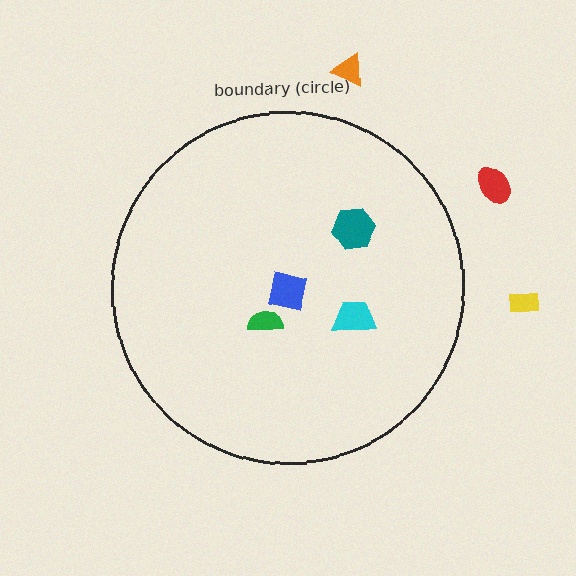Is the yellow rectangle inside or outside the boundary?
Outside.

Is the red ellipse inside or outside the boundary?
Outside.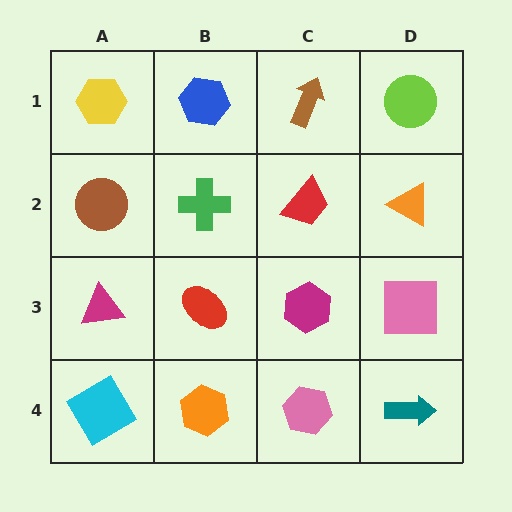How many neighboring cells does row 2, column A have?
3.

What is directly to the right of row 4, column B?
A pink hexagon.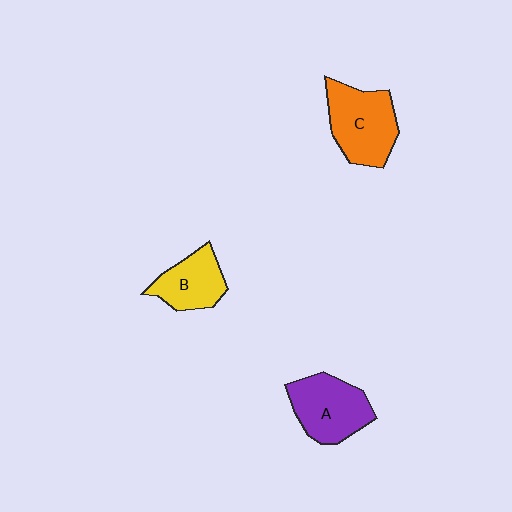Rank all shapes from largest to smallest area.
From largest to smallest: C (orange), A (purple), B (yellow).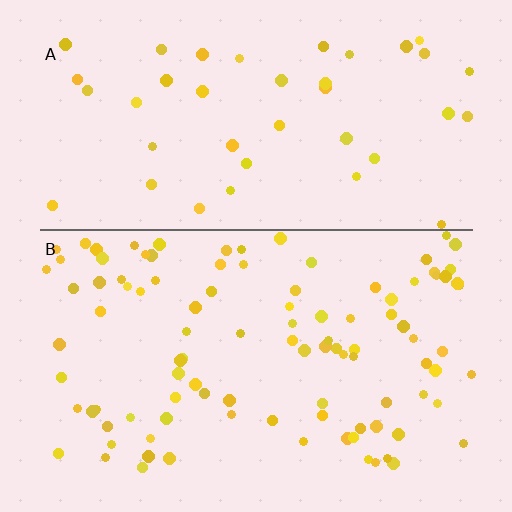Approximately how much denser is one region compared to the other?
Approximately 2.4× — region B over region A.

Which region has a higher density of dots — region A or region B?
B (the bottom).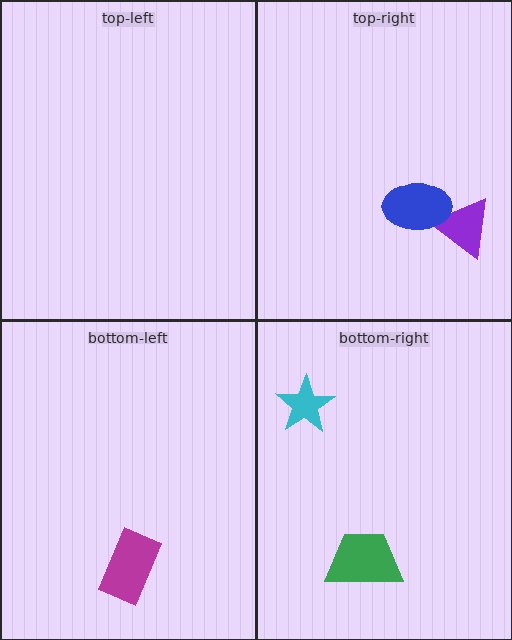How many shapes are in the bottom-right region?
2.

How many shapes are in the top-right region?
2.